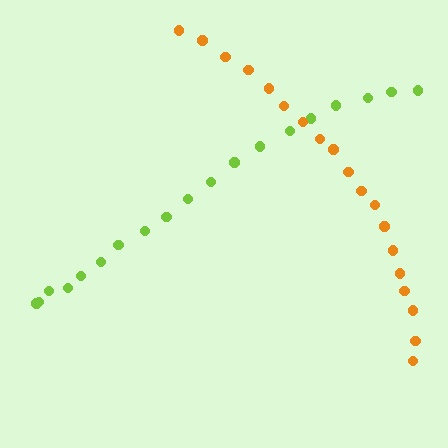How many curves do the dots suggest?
There are 2 distinct paths.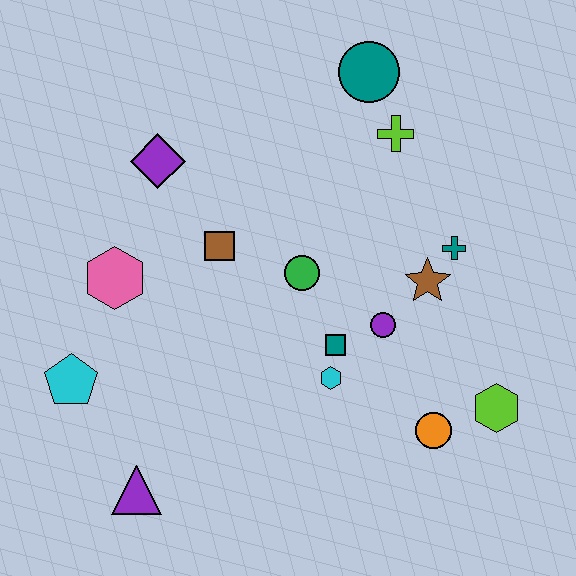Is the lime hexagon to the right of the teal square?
Yes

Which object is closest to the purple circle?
The teal square is closest to the purple circle.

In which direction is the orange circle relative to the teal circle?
The orange circle is below the teal circle.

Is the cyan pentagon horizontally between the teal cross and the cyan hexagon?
No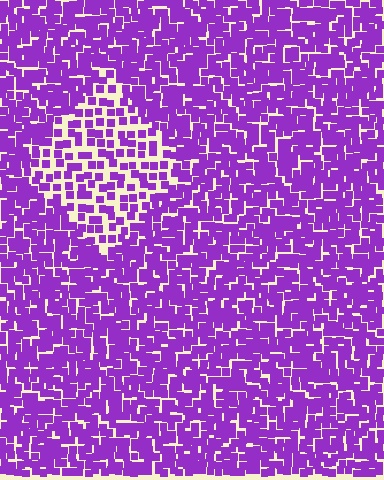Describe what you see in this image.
The image contains small purple elements arranged at two different densities. A diamond-shaped region is visible where the elements are less densely packed than the surrounding area.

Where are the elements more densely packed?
The elements are more densely packed outside the diamond boundary.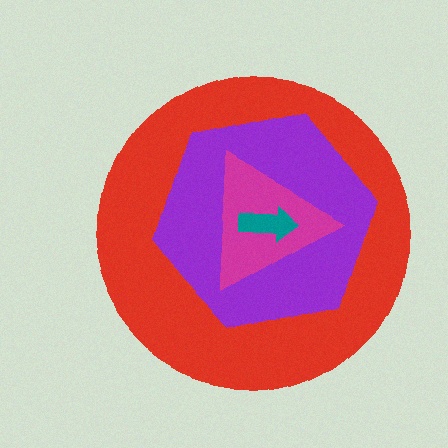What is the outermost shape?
The red circle.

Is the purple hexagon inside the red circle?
Yes.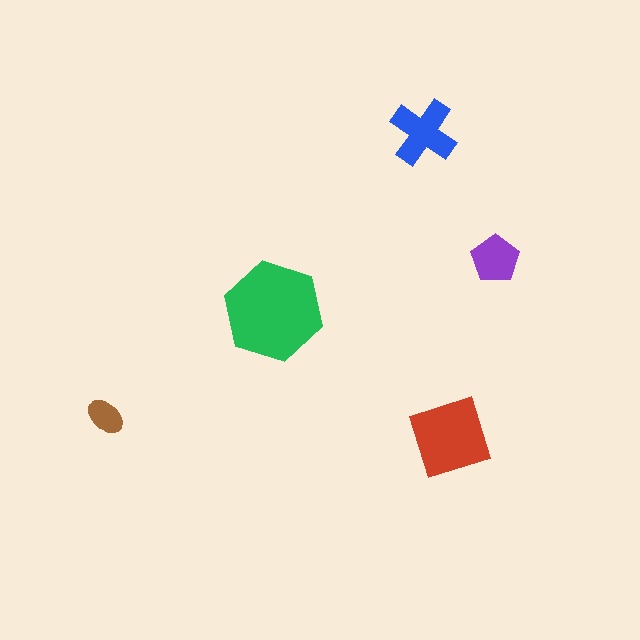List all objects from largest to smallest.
The green hexagon, the red square, the blue cross, the purple pentagon, the brown ellipse.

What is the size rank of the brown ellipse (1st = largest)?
5th.